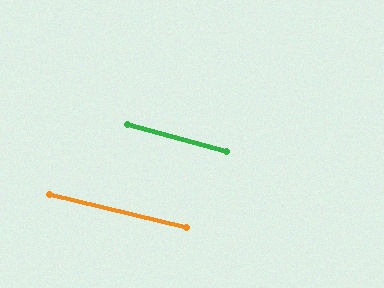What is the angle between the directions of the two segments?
Approximately 2 degrees.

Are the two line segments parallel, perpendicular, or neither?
Parallel — their directions differ by only 1.8°.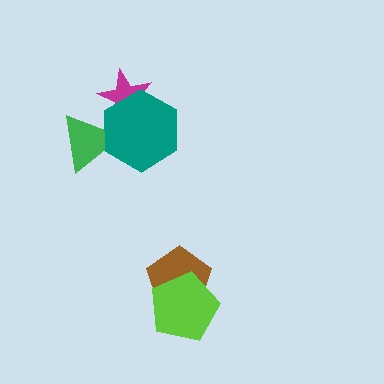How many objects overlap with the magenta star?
1 object overlaps with the magenta star.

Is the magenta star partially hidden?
Yes, it is partially covered by another shape.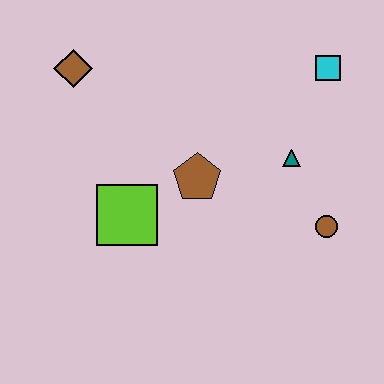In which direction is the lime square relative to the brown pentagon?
The lime square is to the left of the brown pentagon.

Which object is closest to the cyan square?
The teal triangle is closest to the cyan square.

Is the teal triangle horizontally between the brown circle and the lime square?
Yes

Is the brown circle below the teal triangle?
Yes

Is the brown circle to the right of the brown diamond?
Yes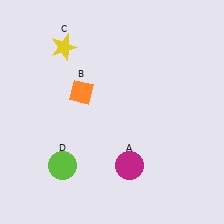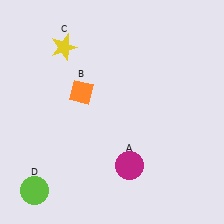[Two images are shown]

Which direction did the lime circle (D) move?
The lime circle (D) moved left.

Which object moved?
The lime circle (D) moved left.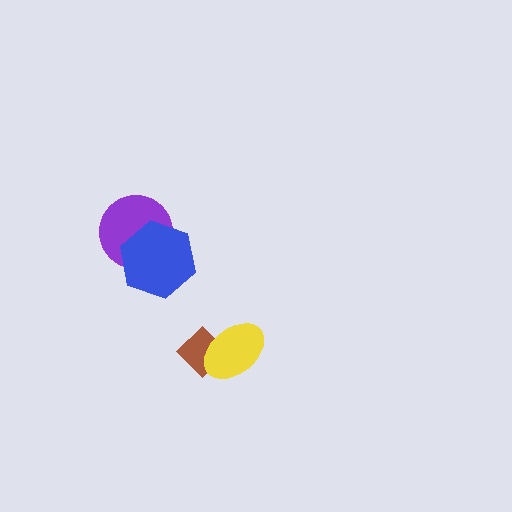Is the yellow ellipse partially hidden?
No, no other shape covers it.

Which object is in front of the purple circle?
The blue hexagon is in front of the purple circle.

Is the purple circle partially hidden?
Yes, it is partially covered by another shape.